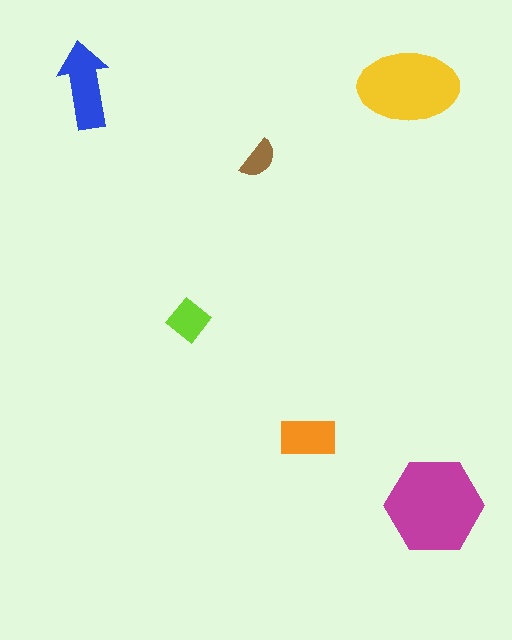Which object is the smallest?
The brown semicircle.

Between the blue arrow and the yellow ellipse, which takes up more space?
The yellow ellipse.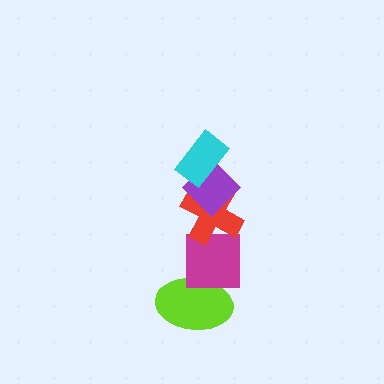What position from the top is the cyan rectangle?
The cyan rectangle is 1st from the top.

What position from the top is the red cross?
The red cross is 3rd from the top.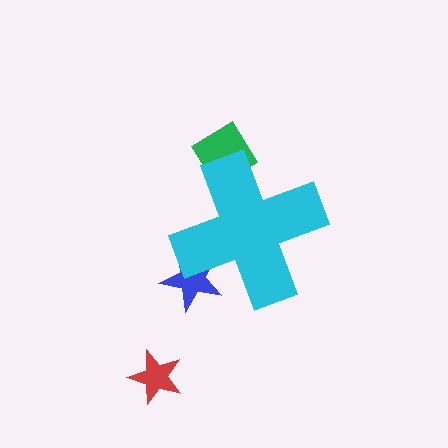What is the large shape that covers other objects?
A cyan cross.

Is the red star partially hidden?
No, the red star is fully visible.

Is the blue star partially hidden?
Yes, the blue star is partially hidden behind the cyan cross.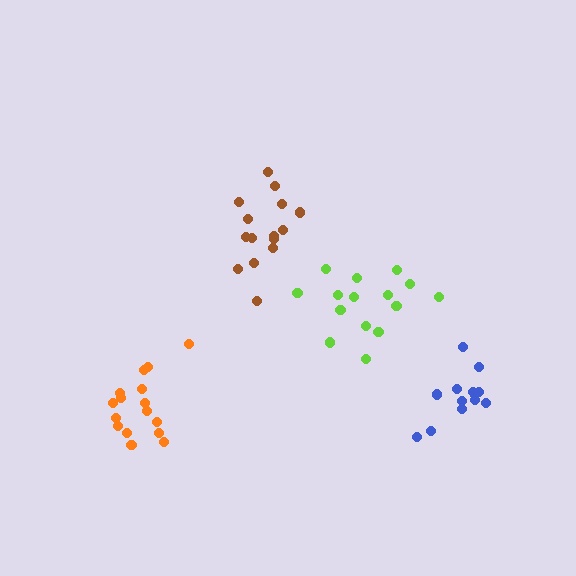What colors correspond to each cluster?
The clusters are colored: blue, lime, orange, brown.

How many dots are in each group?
Group 1: 13 dots, Group 2: 15 dots, Group 3: 16 dots, Group 4: 15 dots (59 total).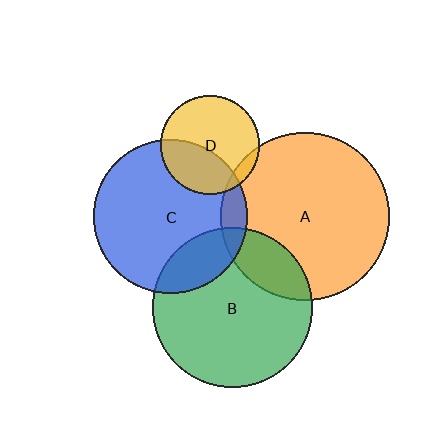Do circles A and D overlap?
Yes.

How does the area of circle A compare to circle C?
Approximately 1.2 times.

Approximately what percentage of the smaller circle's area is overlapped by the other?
Approximately 10%.